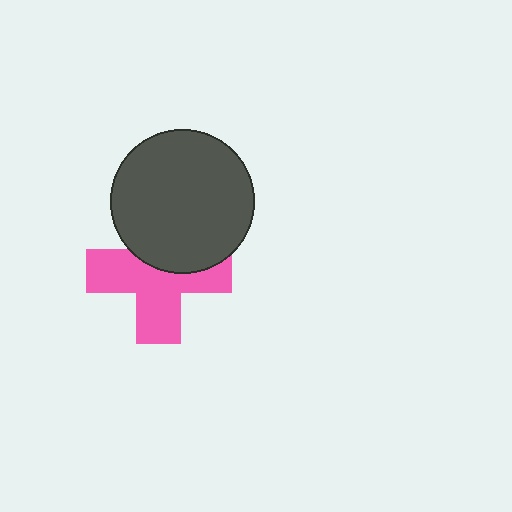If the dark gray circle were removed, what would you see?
You would see the complete pink cross.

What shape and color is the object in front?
The object in front is a dark gray circle.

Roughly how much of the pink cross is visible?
About half of it is visible (roughly 62%).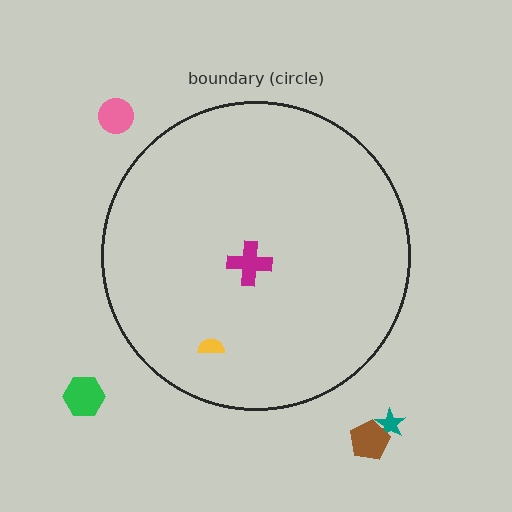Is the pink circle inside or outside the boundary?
Outside.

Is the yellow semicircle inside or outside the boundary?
Inside.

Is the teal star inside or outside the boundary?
Outside.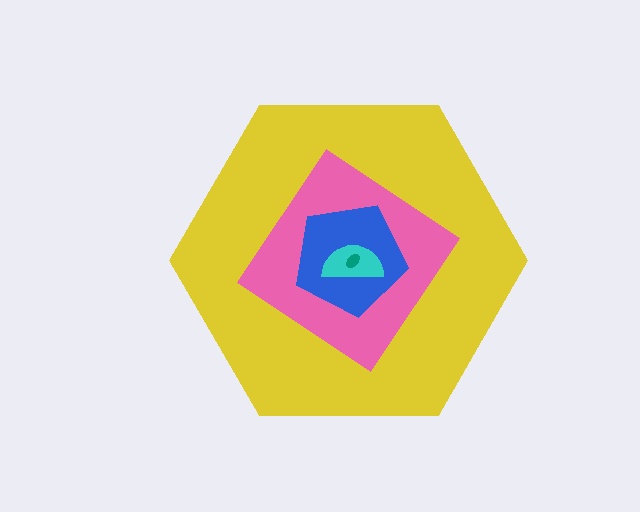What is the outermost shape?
The yellow hexagon.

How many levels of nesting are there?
5.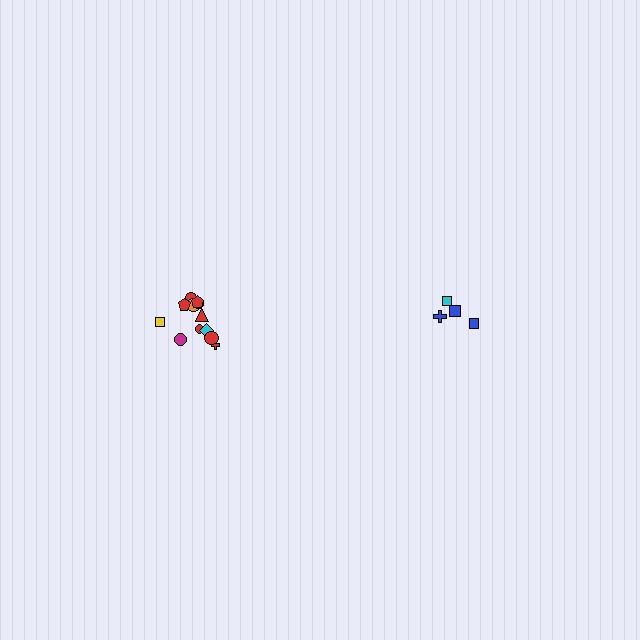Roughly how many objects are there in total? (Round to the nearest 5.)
Roughly 15 objects in total.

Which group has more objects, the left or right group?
The left group.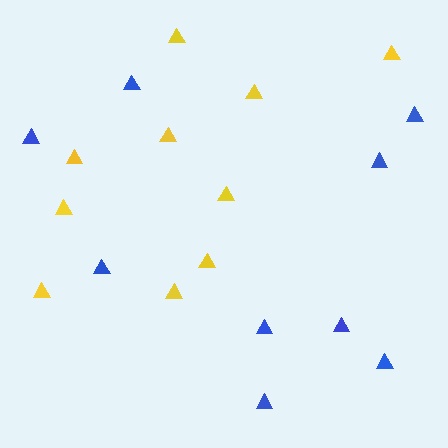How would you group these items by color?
There are 2 groups: one group of blue triangles (9) and one group of yellow triangles (10).